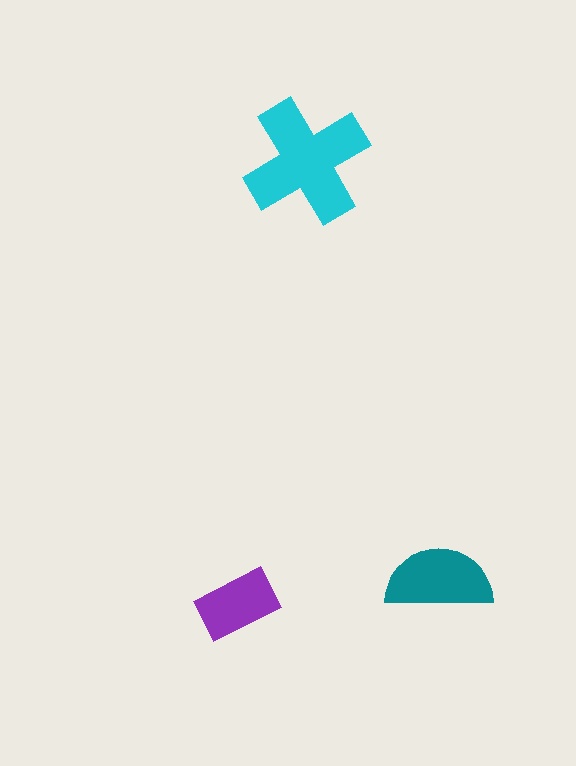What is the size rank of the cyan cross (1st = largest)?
1st.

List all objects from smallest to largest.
The purple rectangle, the teal semicircle, the cyan cross.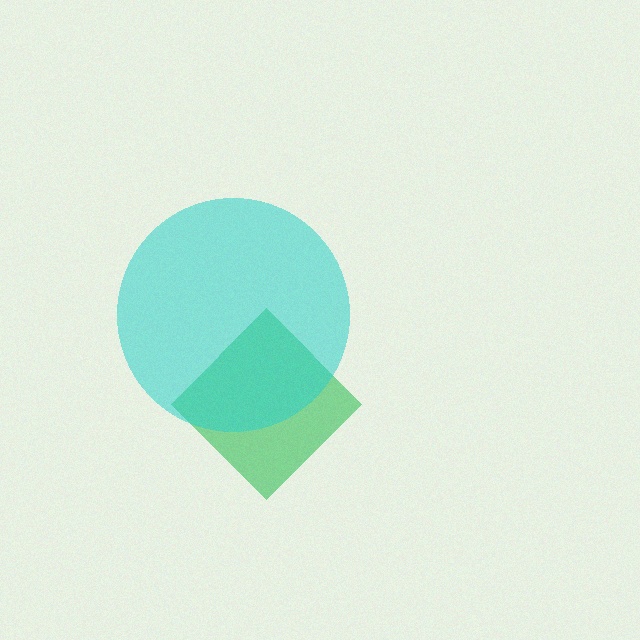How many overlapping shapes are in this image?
There are 2 overlapping shapes in the image.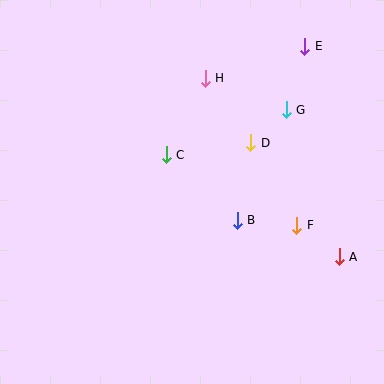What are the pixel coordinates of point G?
Point G is at (286, 110).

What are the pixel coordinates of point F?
Point F is at (297, 225).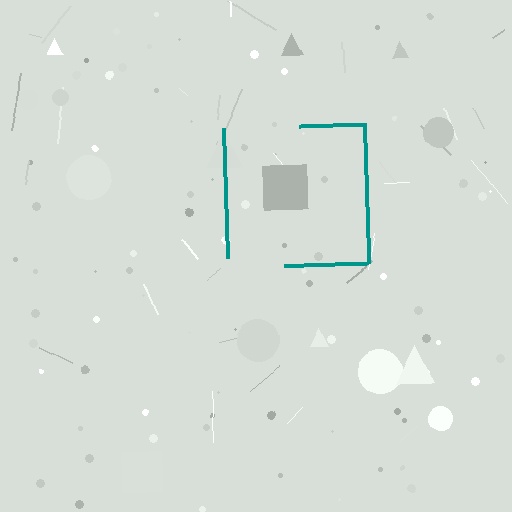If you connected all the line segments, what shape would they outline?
They would outline a square.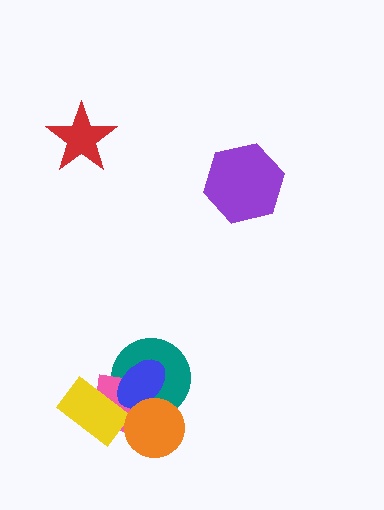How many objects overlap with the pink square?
4 objects overlap with the pink square.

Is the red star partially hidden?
No, no other shape covers it.